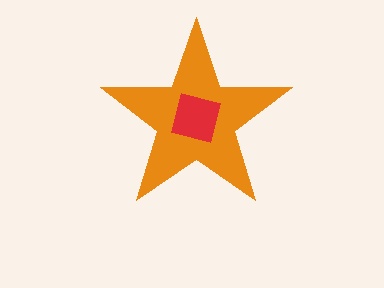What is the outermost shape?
The orange star.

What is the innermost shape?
The red square.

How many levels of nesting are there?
2.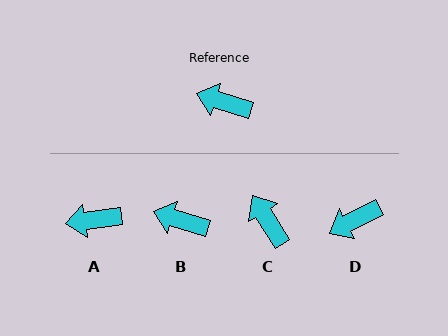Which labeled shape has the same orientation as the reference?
B.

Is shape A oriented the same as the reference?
No, it is off by about 25 degrees.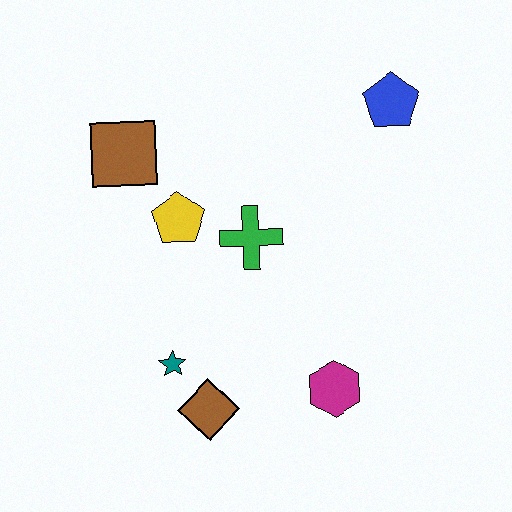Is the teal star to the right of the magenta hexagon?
No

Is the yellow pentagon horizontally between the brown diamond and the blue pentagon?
No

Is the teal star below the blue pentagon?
Yes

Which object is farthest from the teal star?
The blue pentagon is farthest from the teal star.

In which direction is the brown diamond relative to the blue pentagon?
The brown diamond is below the blue pentagon.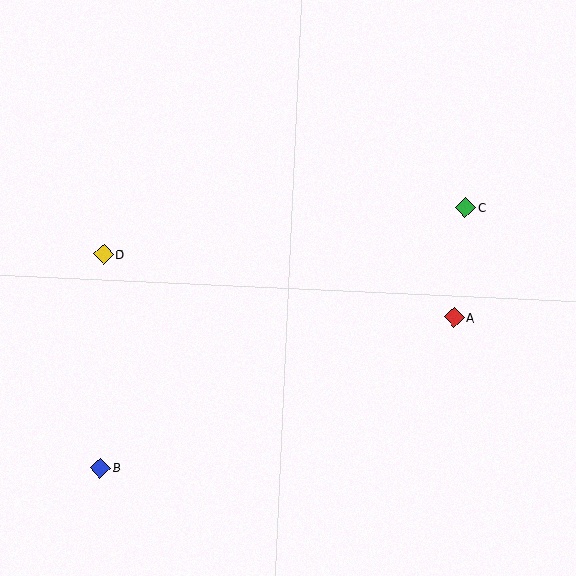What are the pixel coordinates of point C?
Point C is at (466, 207).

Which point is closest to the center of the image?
Point A at (454, 317) is closest to the center.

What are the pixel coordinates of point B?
Point B is at (100, 468).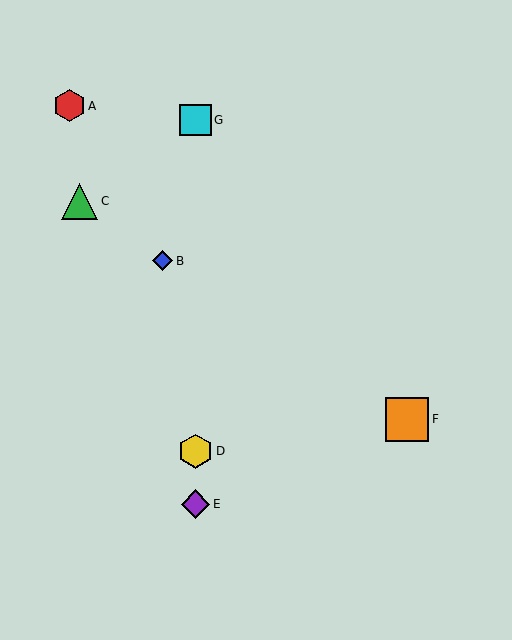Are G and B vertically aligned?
No, G is at x≈196 and B is at x≈163.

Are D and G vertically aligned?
Yes, both are at x≈196.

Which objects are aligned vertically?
Objects D, E, G are aligned vertically.